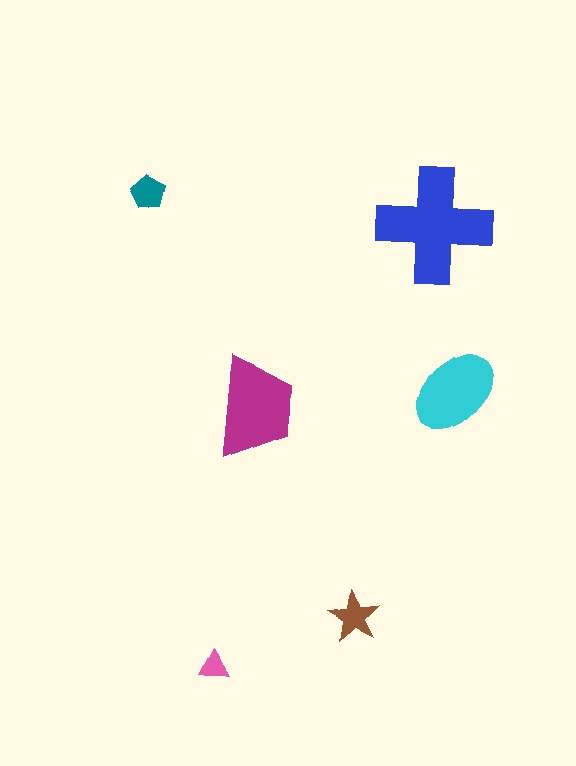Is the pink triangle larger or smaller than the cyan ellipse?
Smaller.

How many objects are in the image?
There are 6 objects in the image.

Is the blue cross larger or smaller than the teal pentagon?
Larger.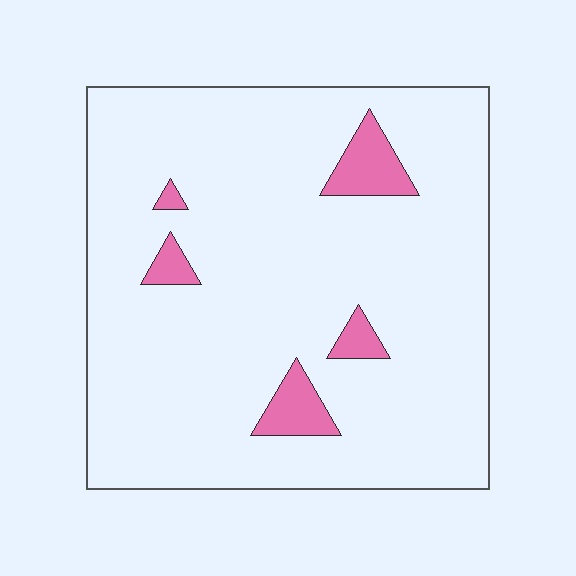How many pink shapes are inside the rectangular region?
5.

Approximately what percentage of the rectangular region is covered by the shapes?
Approximately 10%.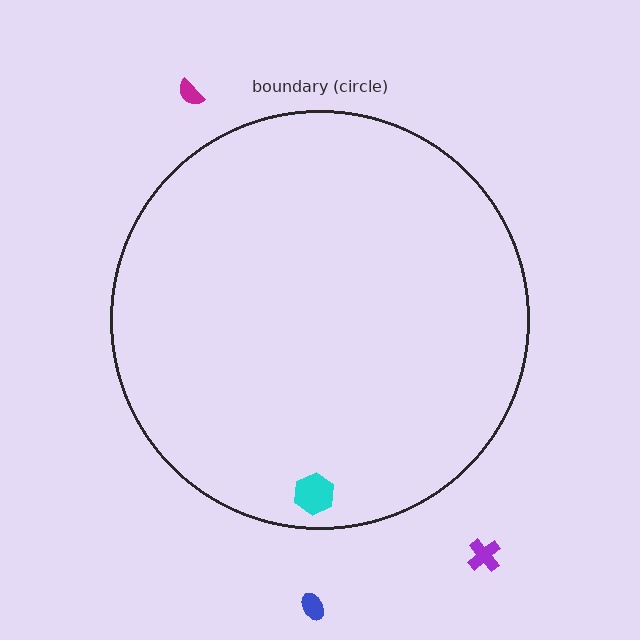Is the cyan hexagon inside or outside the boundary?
Inside.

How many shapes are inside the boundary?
1 inside, 3 outside.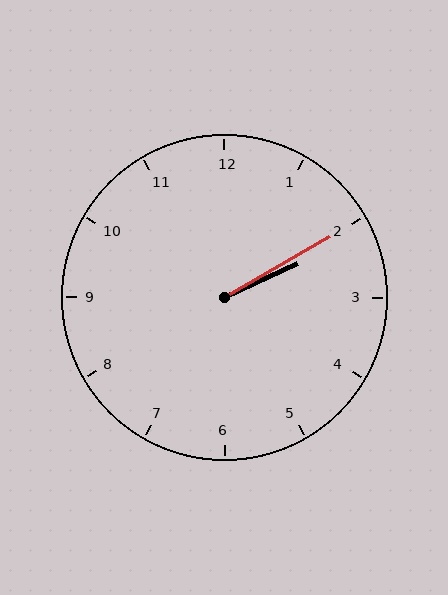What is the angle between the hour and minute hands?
Approximately 5 degrees.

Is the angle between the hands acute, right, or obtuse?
It is acute.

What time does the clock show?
2:10.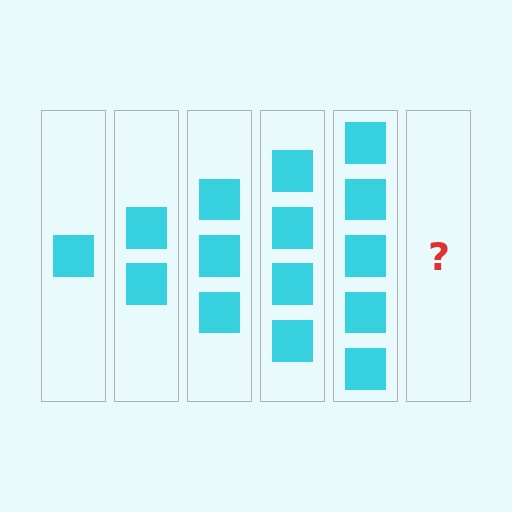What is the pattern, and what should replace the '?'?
The pattern is that each step adds one more square. The '?' should be 6 squares.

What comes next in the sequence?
The next element should be 6 squares.